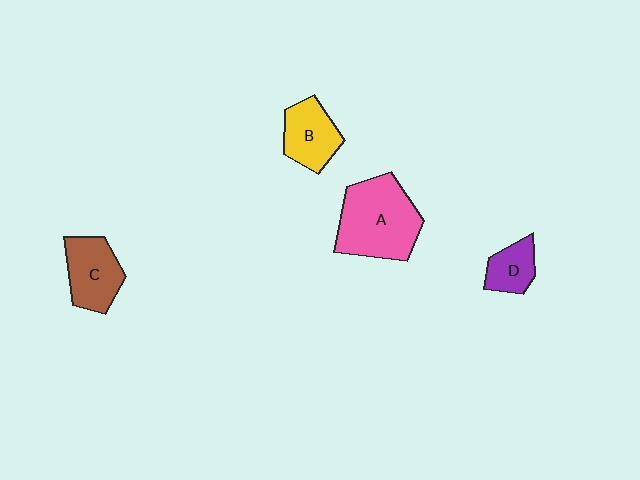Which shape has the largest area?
Shape A (pink).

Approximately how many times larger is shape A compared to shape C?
Approximately 1.6 times.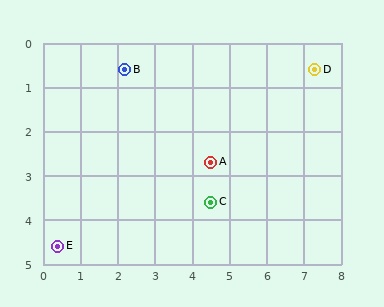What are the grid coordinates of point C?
Point C is at approximately (4.5, 3.6).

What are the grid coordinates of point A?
Point A is at approximately (4.5, 2.7).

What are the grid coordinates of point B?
Point B is at approximately (2.2, 0.6).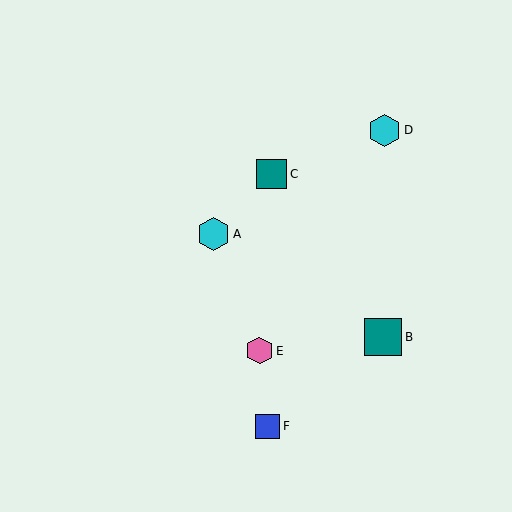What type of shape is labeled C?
Shape C is a teal square.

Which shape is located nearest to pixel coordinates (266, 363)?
The pink hexagon (labeled E) at (260, 351) is nearest to that location.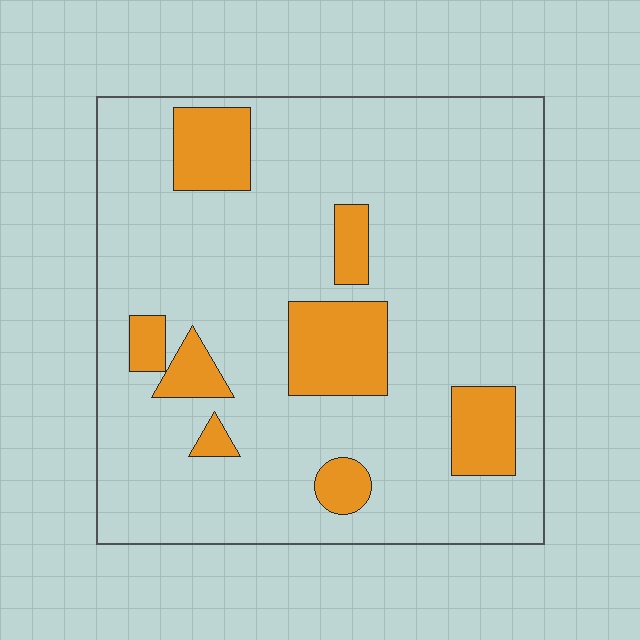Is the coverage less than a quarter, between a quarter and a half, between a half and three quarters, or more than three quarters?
Less than a quarter.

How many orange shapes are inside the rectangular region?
8.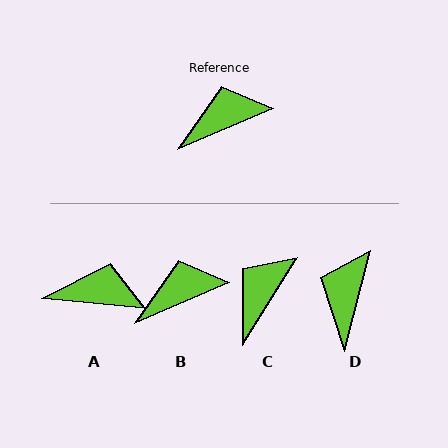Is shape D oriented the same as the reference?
No, it is off by about 52 degrees.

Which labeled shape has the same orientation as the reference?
B.